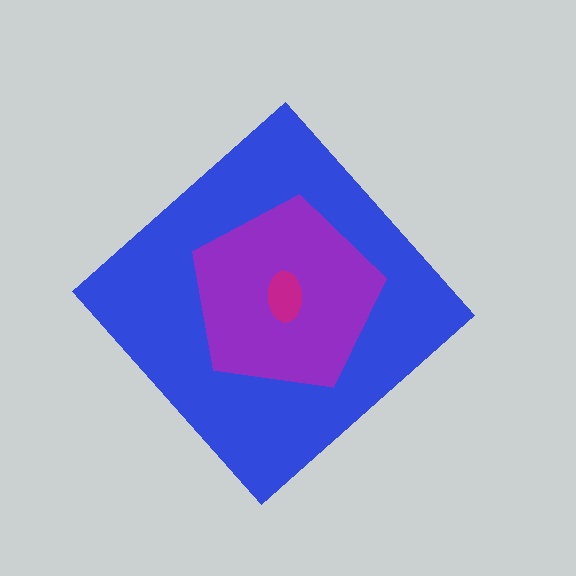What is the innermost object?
The magenta ellipse.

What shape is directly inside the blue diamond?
The purple pentagon.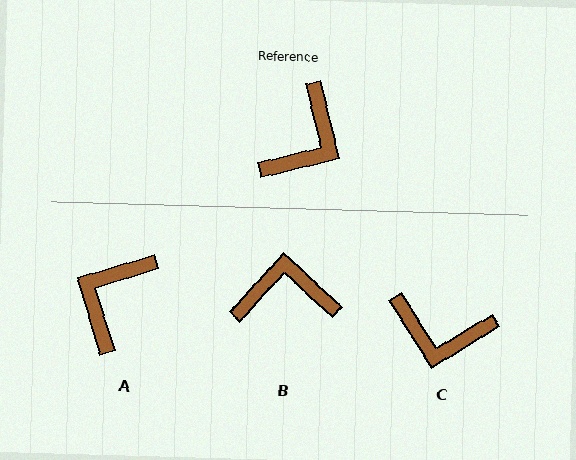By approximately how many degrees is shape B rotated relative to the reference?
Approximately 123 degrees counter-clockwise.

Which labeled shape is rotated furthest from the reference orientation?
A, about 177 degrees away.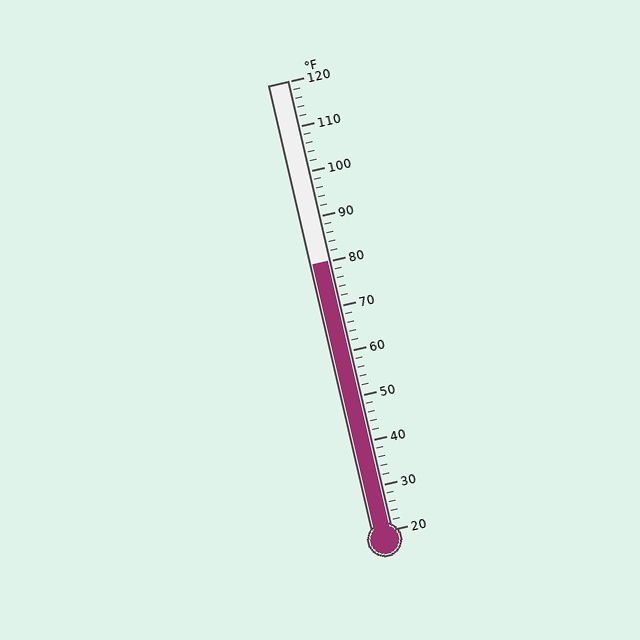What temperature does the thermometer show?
The thermometer shows approximately 80°F.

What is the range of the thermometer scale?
The thermometer scale ranges from 20°F to 120°F.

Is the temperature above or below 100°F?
The temperature is below 100°F.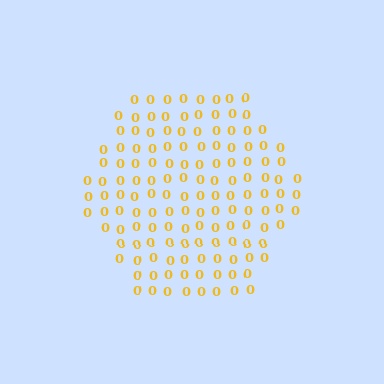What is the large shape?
The large shape is a hexagon.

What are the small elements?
The small elements are digit 0's.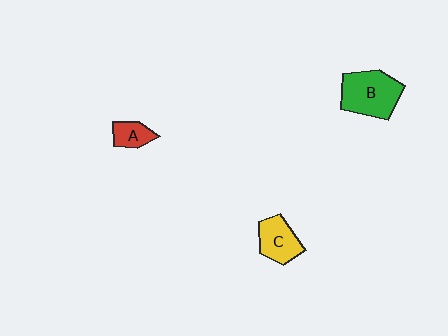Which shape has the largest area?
Shape B (green).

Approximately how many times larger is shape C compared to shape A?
Approximately 1.6 times.